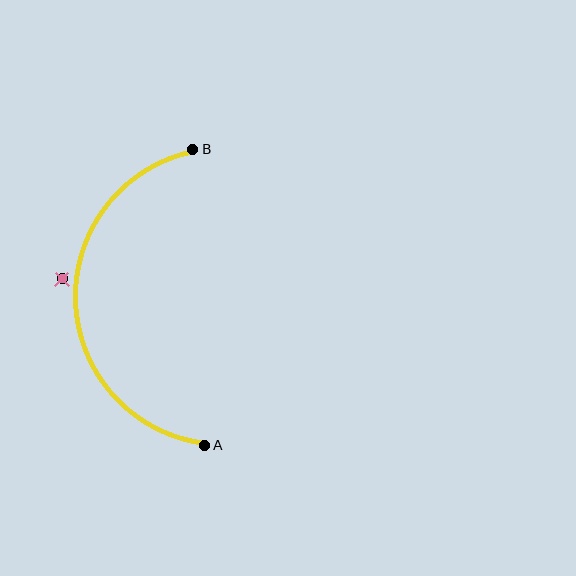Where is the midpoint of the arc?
The arc midpoint is the point on the curve farthest from the straight line joining A and B. It sits to the left of that line.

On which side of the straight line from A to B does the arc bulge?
The arc bulges to the left of the straight line connecting A and B.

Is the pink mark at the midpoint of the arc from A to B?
No — the pink mark does not lie on the arc at all. It sits slightly outside the curve.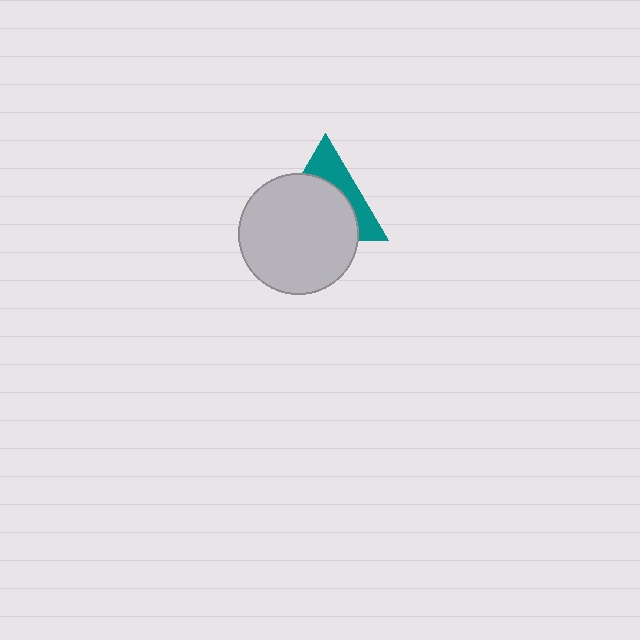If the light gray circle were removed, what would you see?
You would see the complete teal triangle.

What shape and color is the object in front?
The object in front is a light gray circle.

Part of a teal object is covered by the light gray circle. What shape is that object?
It is a triangle.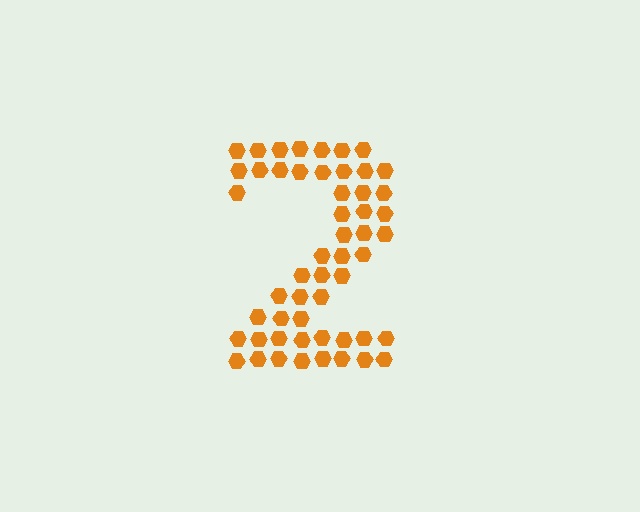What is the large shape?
The large shape is the digit 2.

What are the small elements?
The small elements are hexagons.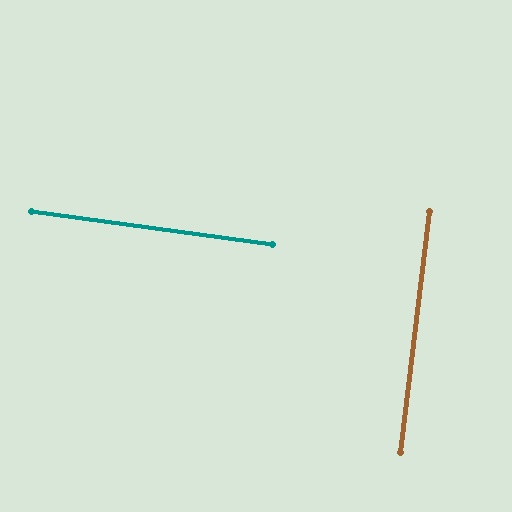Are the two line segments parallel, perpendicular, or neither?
Perpendicular — they meet at approximately 89°.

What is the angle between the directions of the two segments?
Approximately 89 degrees.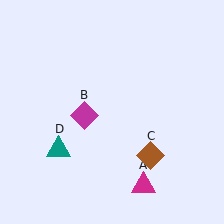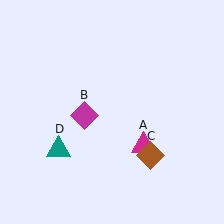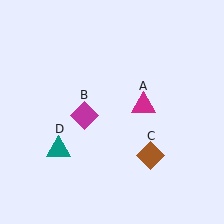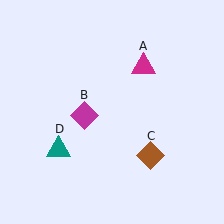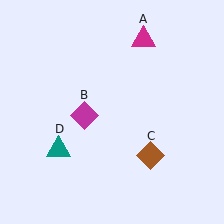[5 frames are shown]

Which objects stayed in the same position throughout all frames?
Magenta diamond (object B) and brown diamond (object C) and teal triangle (object D) remained stationary.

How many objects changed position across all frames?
1 object changed position: magenta triangle (object A).